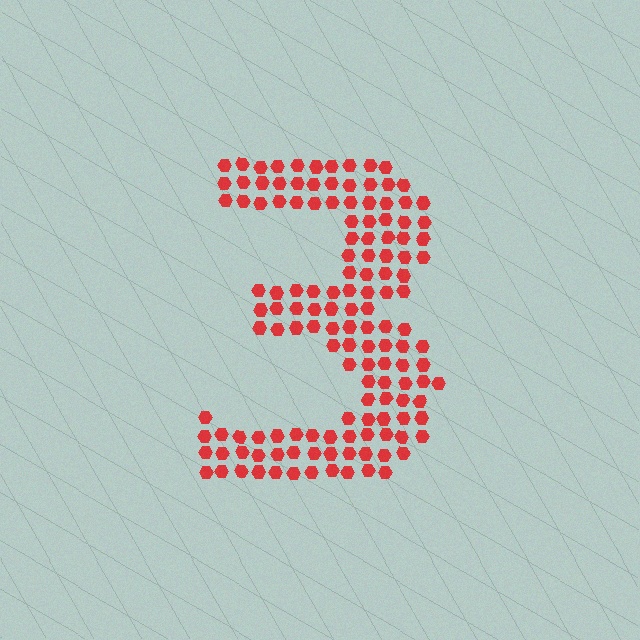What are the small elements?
The small elements are hexagons.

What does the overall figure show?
The overall figure shows the digit 3.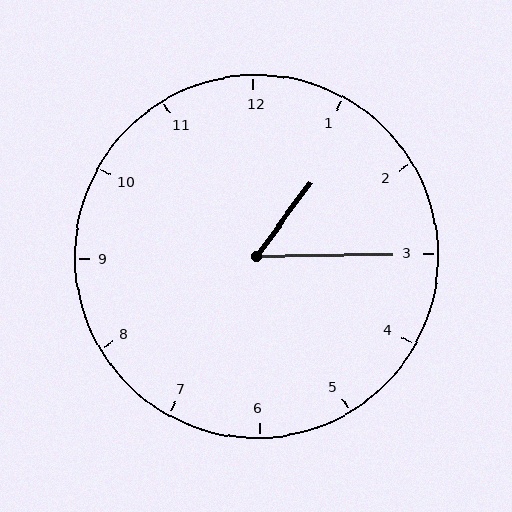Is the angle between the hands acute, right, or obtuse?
It is acute.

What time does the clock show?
1:15.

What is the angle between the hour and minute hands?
Approximately 52 degrees.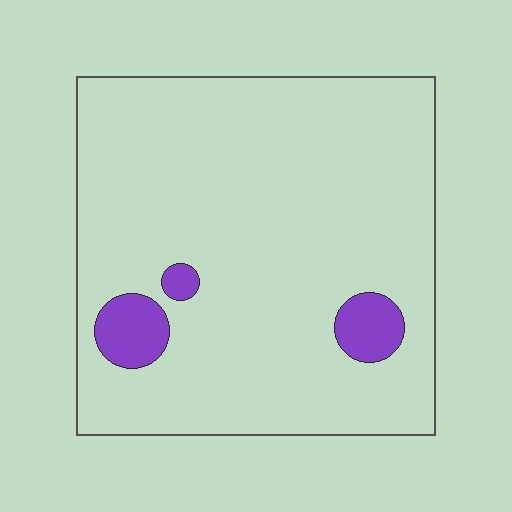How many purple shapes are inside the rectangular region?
3.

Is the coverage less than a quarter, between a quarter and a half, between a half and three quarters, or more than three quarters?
Less than a quarter.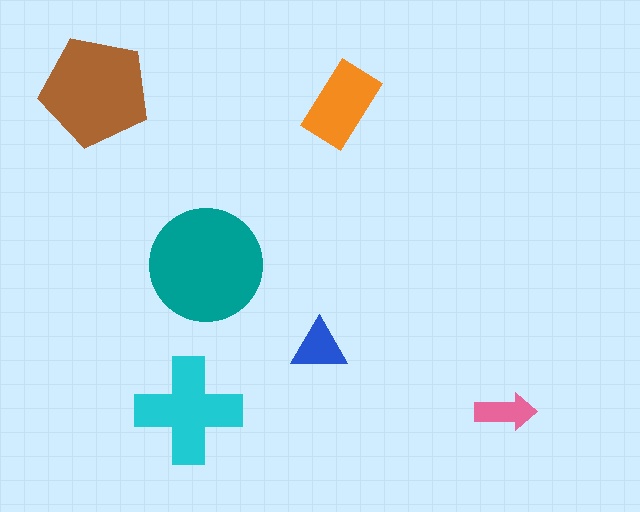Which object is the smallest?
The pink arrow.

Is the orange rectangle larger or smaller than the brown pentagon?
Smaller.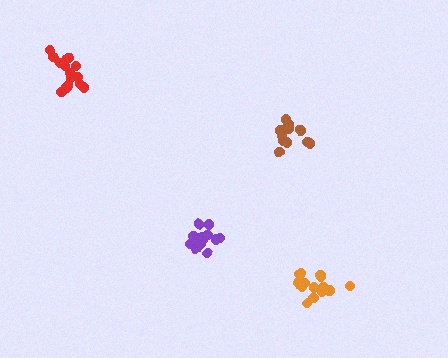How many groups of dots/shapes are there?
There are 4 groups.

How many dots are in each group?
Group 1: 15 dots, Group 2: 12 dots, Group 3: 15 dots, Group 4: 13 dots (55 total).